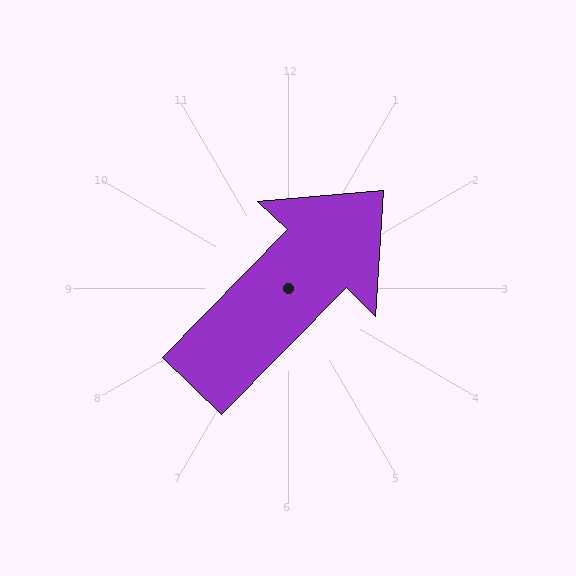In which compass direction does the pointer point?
Northeast.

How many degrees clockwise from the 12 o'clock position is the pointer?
Approximately 44 degrees.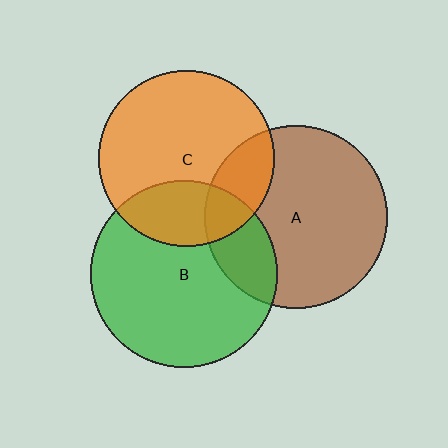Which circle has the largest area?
Circle B (green).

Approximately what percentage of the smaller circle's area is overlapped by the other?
Approximately 20%.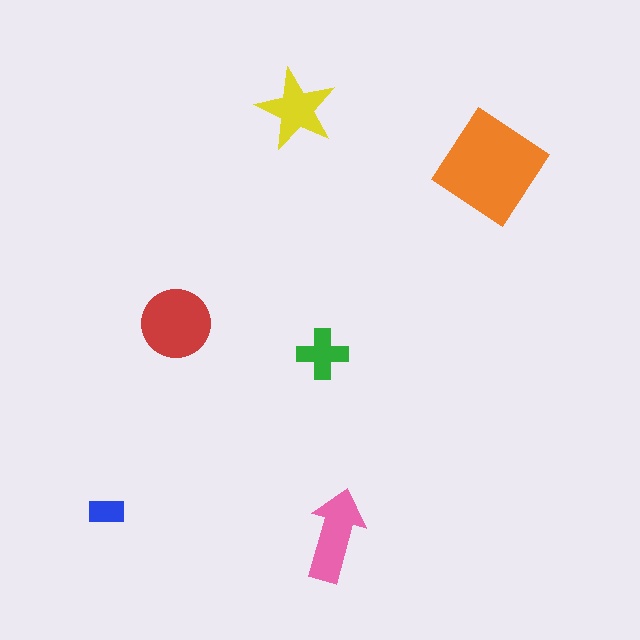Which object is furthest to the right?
The orange diamond is rightmost.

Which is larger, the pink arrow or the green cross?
The pink arrow.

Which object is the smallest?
The blue rectangle.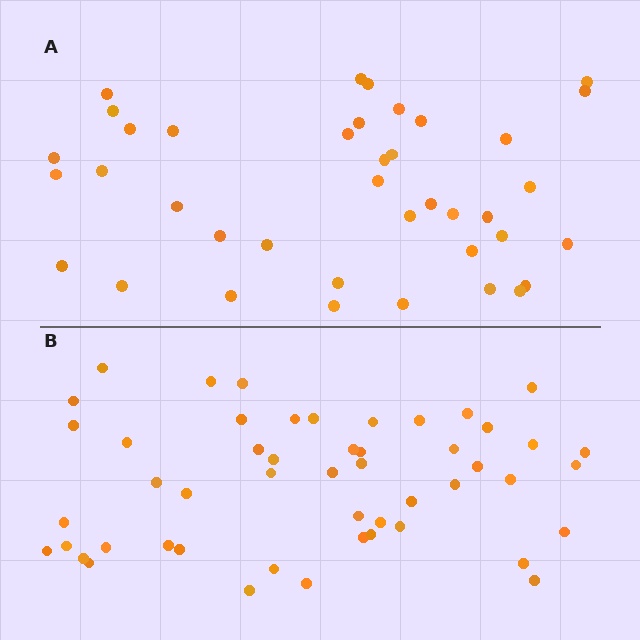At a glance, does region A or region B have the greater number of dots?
Region B (the bottom region) has more dots.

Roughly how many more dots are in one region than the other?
Region B has roughly 12 or so more dots than region A.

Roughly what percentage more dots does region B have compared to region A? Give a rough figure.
About 30% more.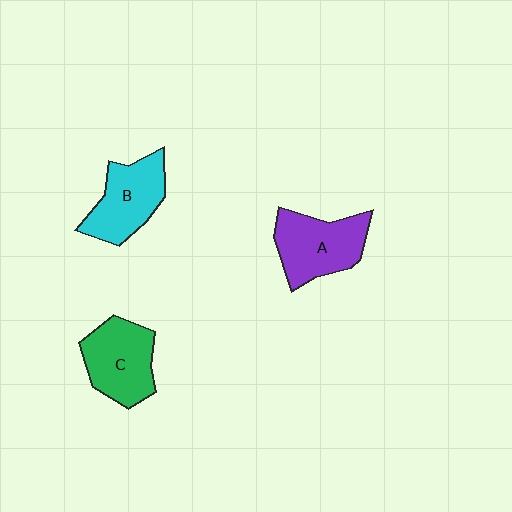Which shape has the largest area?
Shape A (purple).